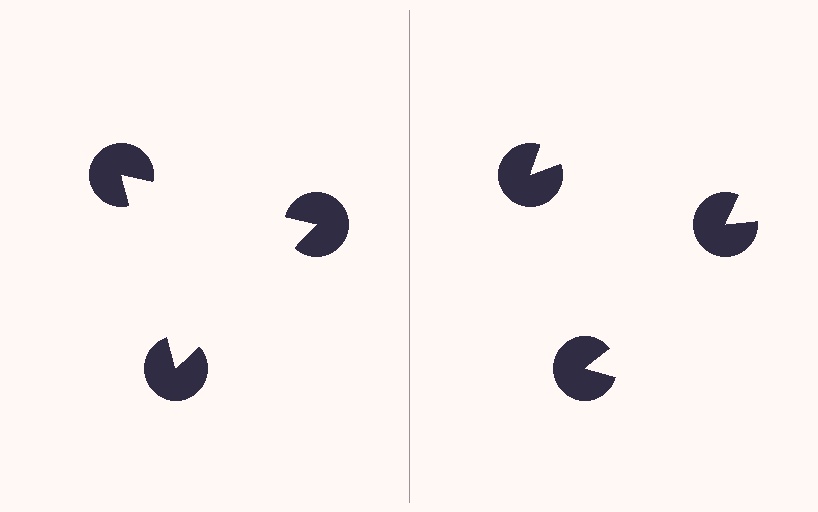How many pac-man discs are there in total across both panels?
6 — 3 on each side.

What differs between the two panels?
The pac-man discs are positioned identically on both sides; only the wedge orientations differ. On the left they align to a triangle; on the right they are misaligned.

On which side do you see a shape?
An illusory triangle appears on the left side. On the right side the wedge cuts are rotated, so no coherent shape forms.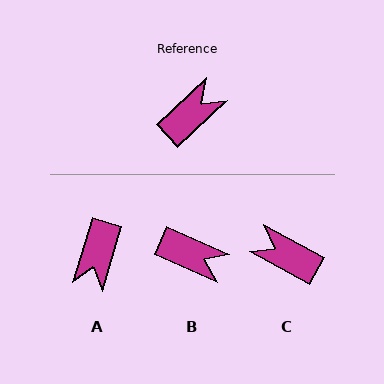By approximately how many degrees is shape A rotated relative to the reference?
Approximately 151 degrees clockwise.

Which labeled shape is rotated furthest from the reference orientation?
A, about 151 degrees away.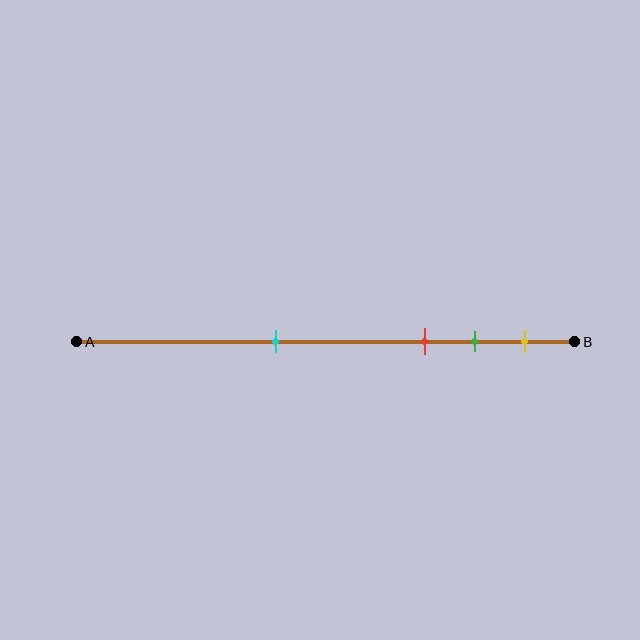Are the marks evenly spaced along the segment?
No, the marks are not evenly spaced.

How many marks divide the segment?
There are 4 marks dividing the segment.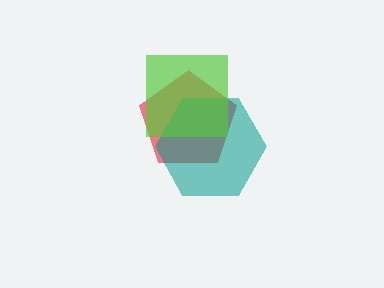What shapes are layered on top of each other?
The layered shapes are: a red pentagon, a teal hexagon, a lime square.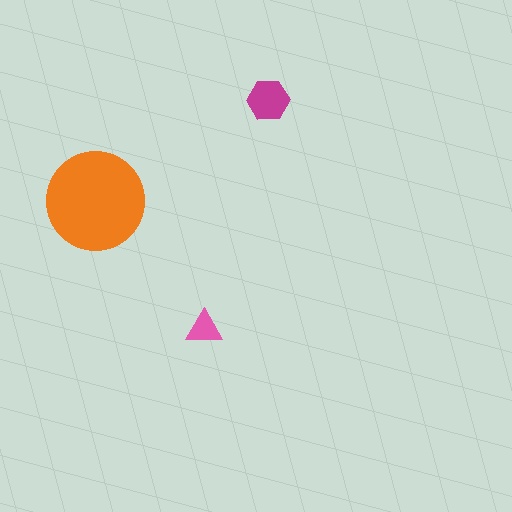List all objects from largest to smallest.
The orange circle, the magenta hexagon, the pink triangle.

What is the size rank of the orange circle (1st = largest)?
1st.